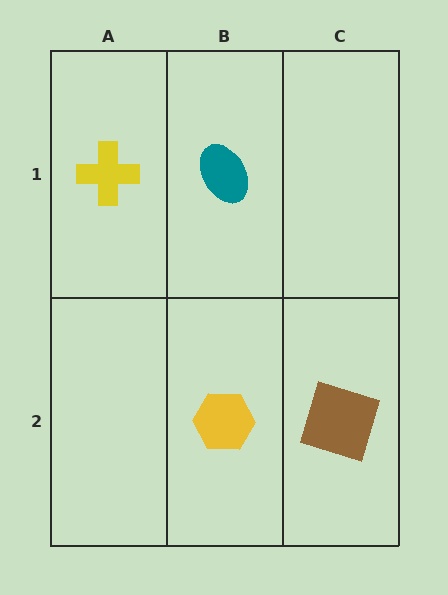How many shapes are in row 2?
2 shapes.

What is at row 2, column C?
A brown square.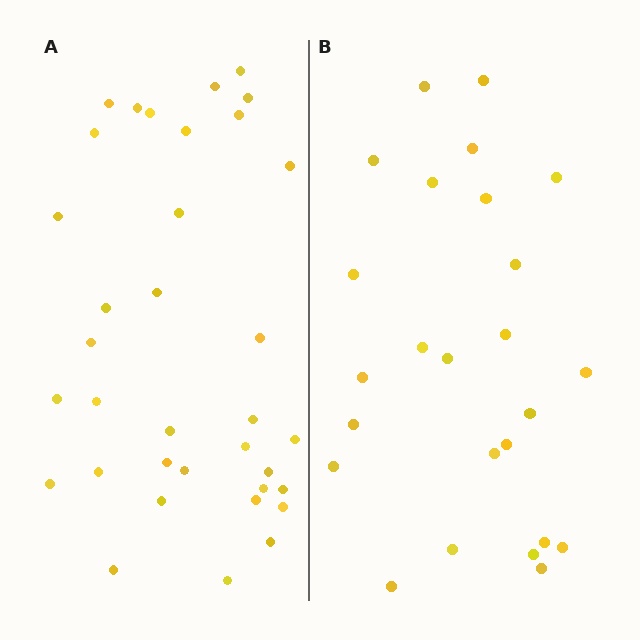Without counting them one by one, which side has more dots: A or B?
Region A (the left region) has more dots.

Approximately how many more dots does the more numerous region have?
Region A has roughly 10 or so more dots than region B.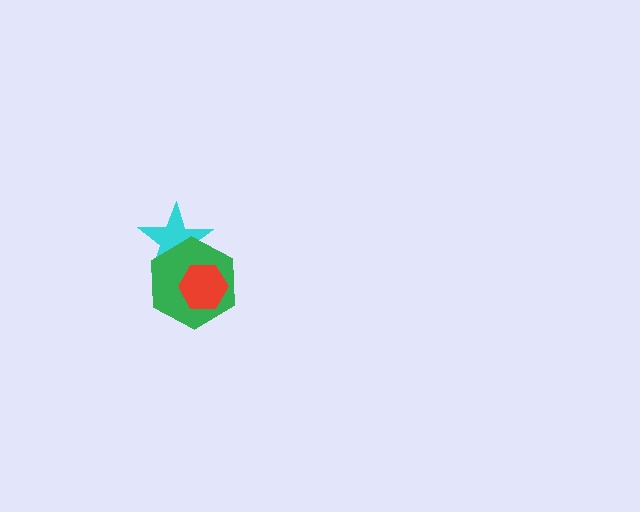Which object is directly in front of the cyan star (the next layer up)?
The green hexagon is directly in front of the cyan star.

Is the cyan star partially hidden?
Yes, it is partially covered by another shape.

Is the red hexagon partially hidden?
No, no other shape covers it.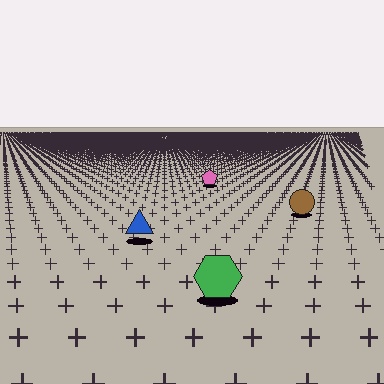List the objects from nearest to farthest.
From nearest to farthest: the green hexagon, the blue triangle, the brown circle, the pink pentagon.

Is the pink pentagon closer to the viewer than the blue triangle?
No. The blue triangle is closer — you can tell from the texture gradient: the ground texture is coarser near it.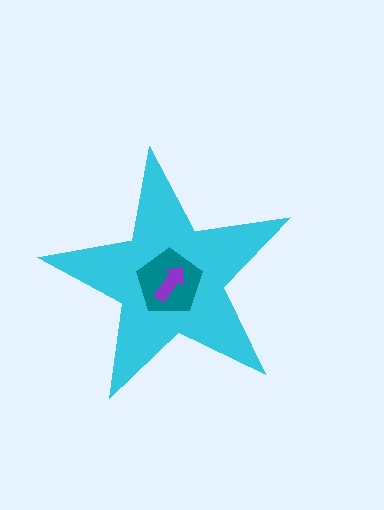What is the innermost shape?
The purple arrow.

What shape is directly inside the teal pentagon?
The purple arrow.